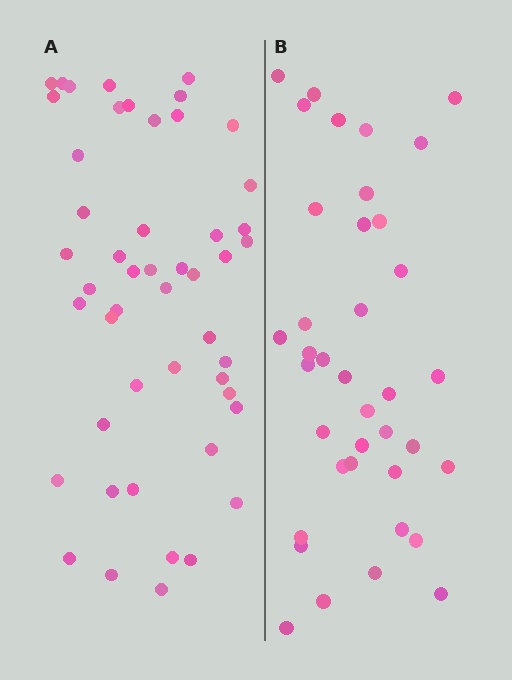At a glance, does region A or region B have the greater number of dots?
Region A (the left region) has more dots.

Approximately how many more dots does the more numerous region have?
Region A has roughly 12 or so more dots than region B.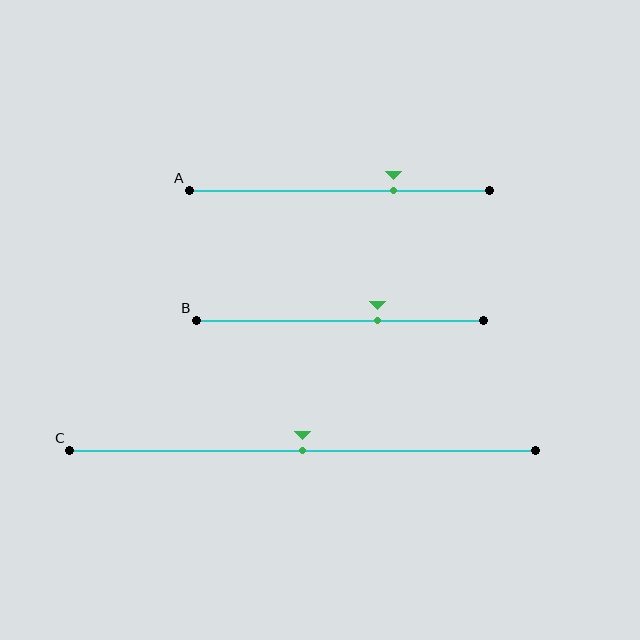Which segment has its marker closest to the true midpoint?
Segment C has its marker closest to the true midpoint.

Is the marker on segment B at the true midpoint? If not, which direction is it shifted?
No, the marker on segment B is shifted to the right by about 13% of the segment length.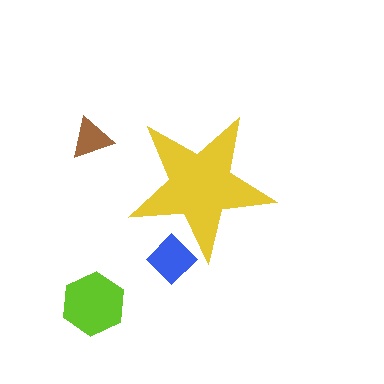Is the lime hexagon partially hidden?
No, the lime hexagon is fully visible.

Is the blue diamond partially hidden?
Yes, the blue diamond is partially hidden behind the yellow star.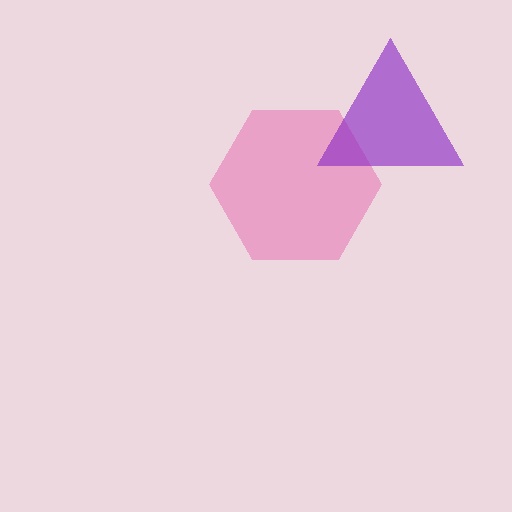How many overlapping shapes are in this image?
There are 2 overlapping shapes in the image.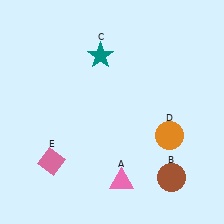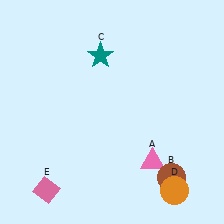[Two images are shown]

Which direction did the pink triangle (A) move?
The pink triangle (A) moved right.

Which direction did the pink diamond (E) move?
The pink diamond (E) moved down.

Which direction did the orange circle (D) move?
The orange circle (D) moved down.